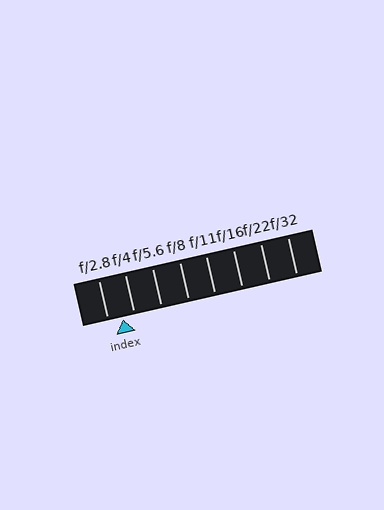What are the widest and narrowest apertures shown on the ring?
The widest aperture shown is f/2.8 and the narrowest is f/32.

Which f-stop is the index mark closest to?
The index mark is closest to f/4.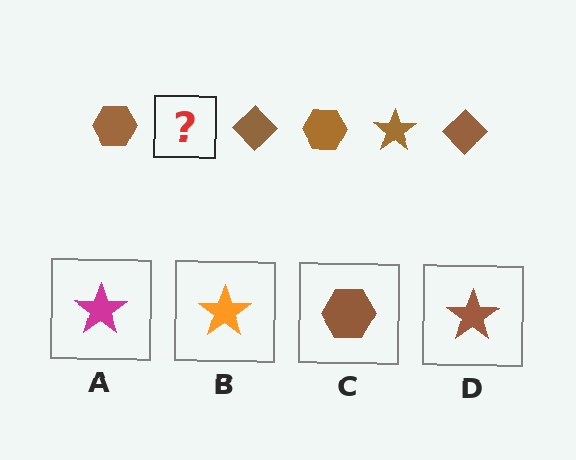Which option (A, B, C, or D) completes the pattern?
D.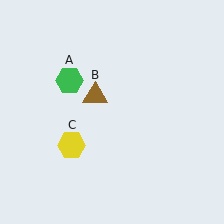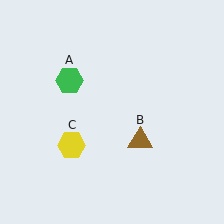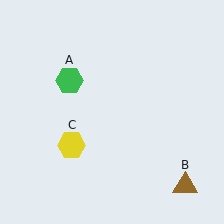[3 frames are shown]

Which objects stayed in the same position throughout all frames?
Green hexagon (object A) and yellow hexagon (object C) remained stationary.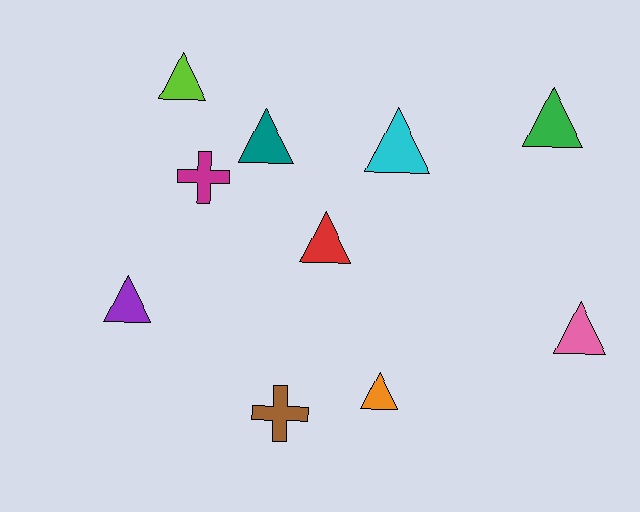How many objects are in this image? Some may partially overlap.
There are 10 objects.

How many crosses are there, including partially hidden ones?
There are 2 crosses.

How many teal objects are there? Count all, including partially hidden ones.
There is 1 teal object.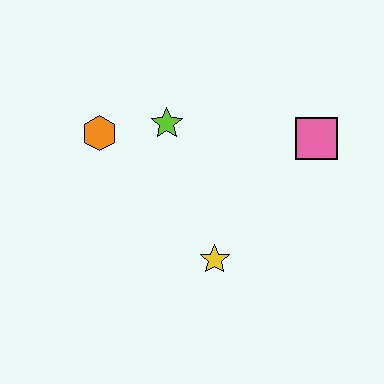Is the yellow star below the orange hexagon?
Yes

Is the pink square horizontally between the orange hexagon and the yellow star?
No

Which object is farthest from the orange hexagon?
The pink square is farthest from the orange hexagon.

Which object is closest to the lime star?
The orange hexagon is closest to the lime star.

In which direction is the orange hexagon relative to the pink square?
The orange hexagon is to the left of the pink square.